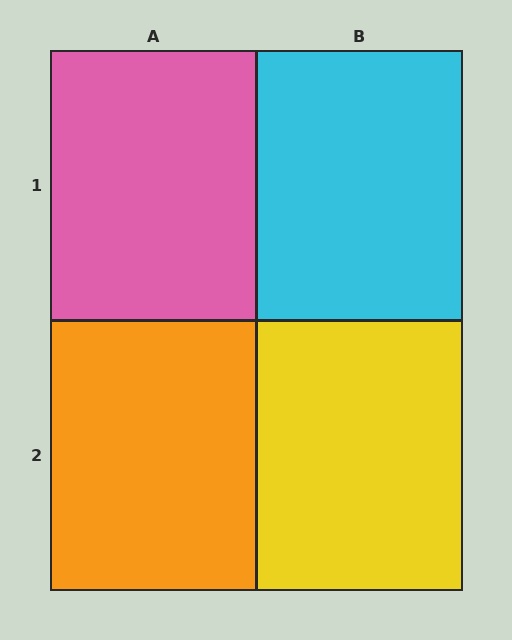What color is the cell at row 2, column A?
Orange.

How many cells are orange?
1 cell is orange.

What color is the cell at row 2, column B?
Yellow.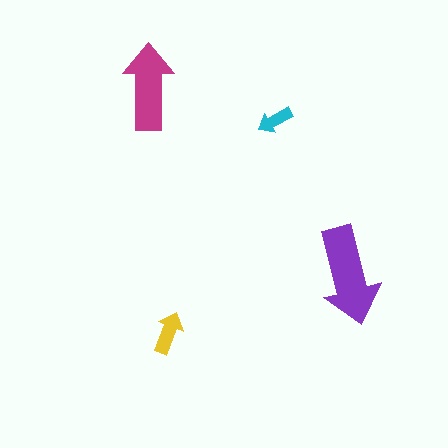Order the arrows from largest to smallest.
the purple one, the magenta one, the yellow one, the cyan one.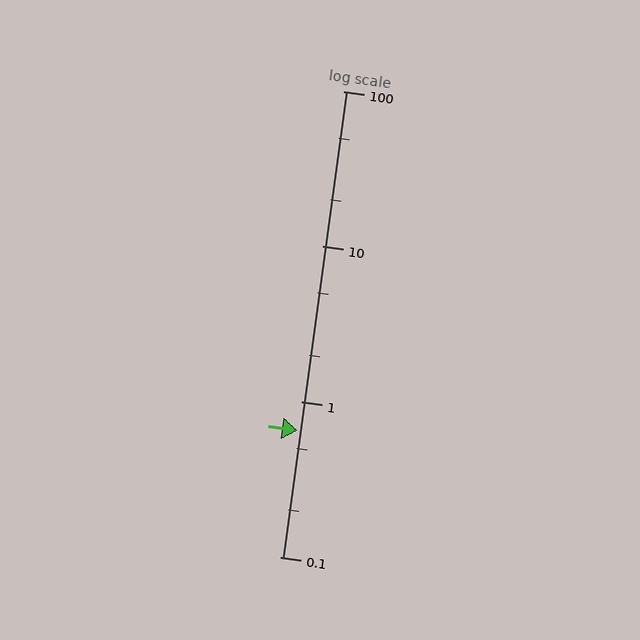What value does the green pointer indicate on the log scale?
The pointer indicates approximately 0.65.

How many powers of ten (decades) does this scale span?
The scale spans 3 decades, from 0.1 to 100.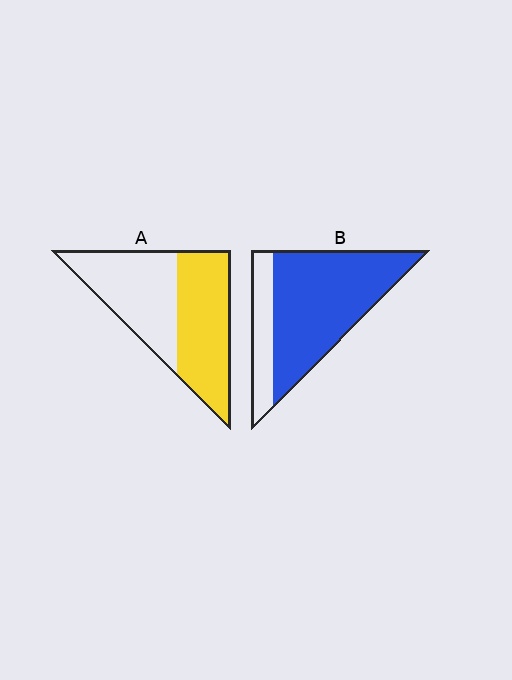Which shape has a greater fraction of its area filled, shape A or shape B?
Shape B.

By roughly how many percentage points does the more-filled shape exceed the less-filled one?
By roughly 25 percentage points (B over A).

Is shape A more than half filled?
Roughly half.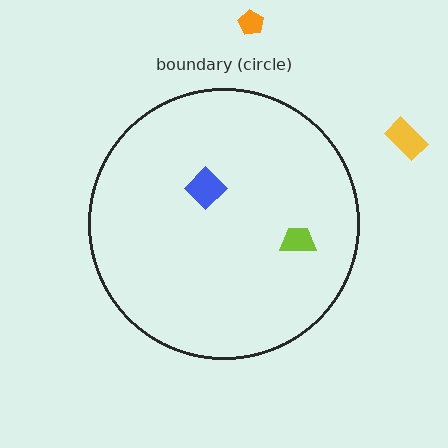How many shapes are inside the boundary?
2 inside, 2 outside.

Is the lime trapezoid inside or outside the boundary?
Inside.